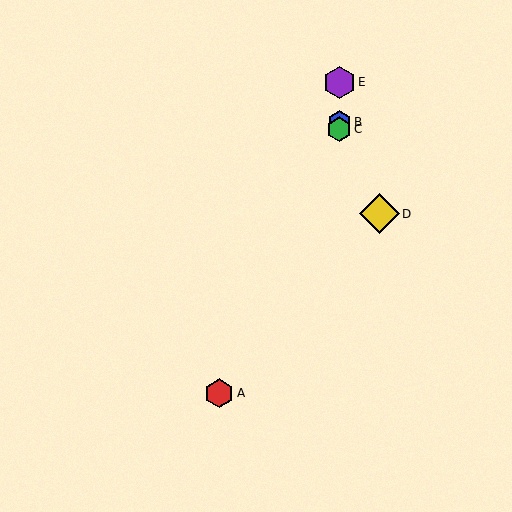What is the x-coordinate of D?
Object D is at x≈380.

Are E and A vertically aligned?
No, E is at x≈339 and A is at x≈219.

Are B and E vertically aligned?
Yes, both are at x≈339.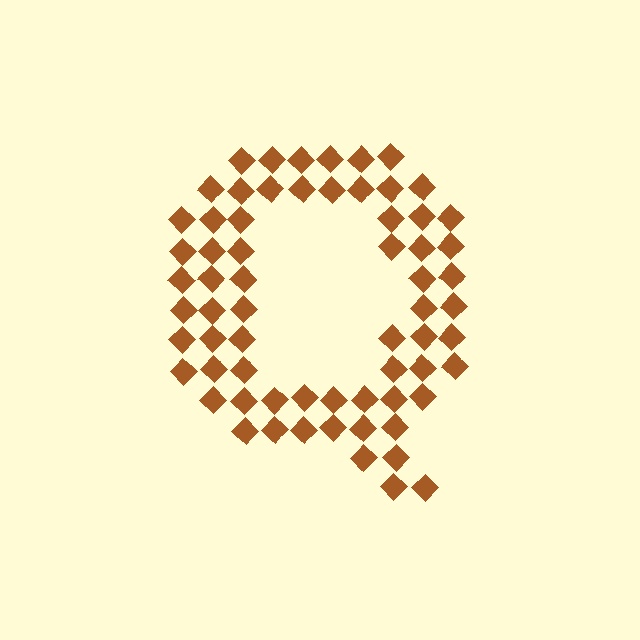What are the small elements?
The small elements are diamonds.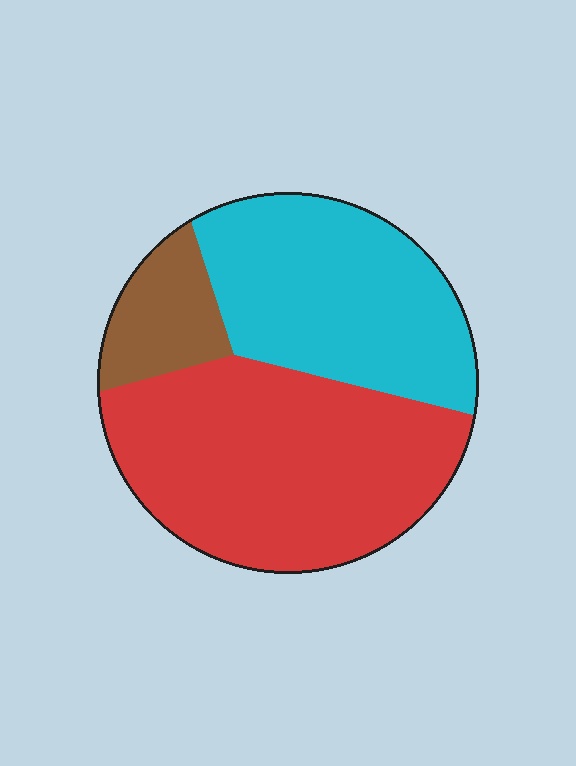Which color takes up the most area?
Red, at roughly 50%.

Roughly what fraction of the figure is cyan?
Cyan covers 37% of the figure.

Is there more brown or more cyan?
Cyan.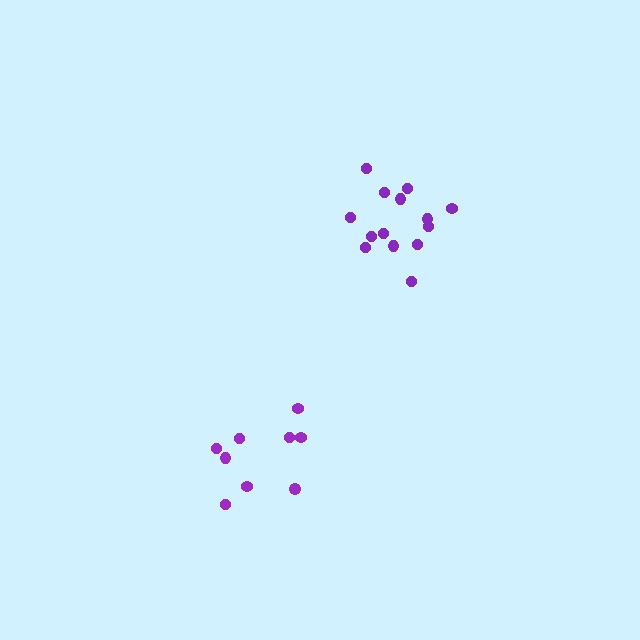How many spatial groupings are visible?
There are 2 spatial groupings.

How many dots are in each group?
Group 1: 9 dots, Group 2: 14 dots (23 total).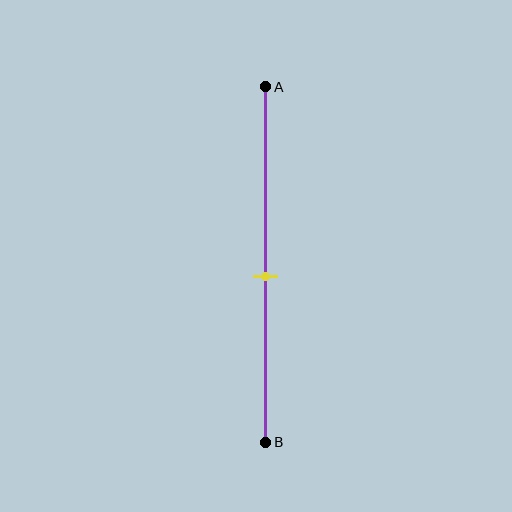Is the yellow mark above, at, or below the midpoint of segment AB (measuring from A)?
The yellow mark is below the midpoint of segment AB.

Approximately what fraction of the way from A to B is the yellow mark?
The yellow mark is approximately 55% of the way from A to B.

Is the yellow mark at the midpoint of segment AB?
No, the mark is at about 55% from A, not at the 50% midpoint.